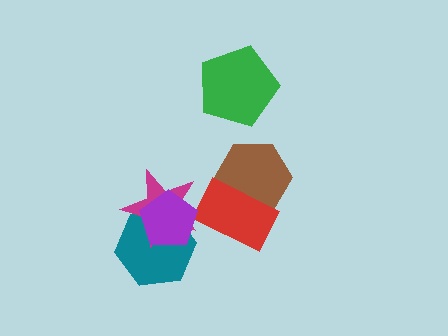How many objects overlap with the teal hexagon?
2 objects overlap with the teal hexagon.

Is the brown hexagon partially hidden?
Yes, it is partially covered by another shape.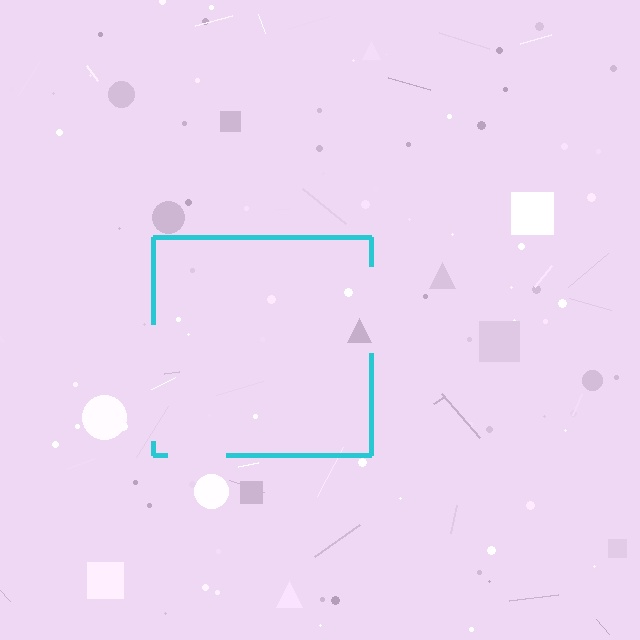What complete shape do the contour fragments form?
The contour fragments form a square.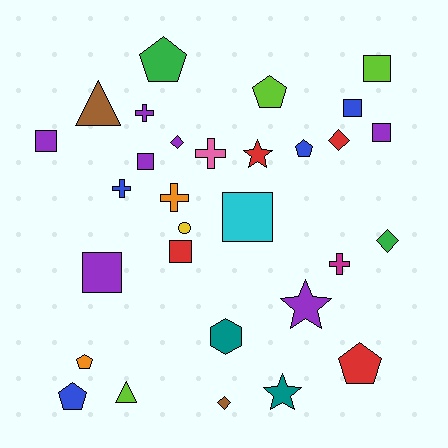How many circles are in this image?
There is 1 circle.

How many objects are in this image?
There are 30 objects.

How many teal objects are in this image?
There are 2 teal objects.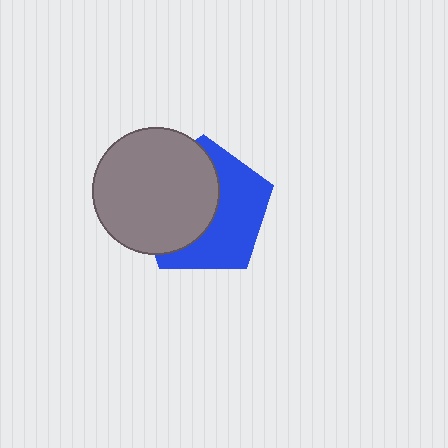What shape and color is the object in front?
The object in front is a gray circle.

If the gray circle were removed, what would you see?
You would see the complete blue pentagon.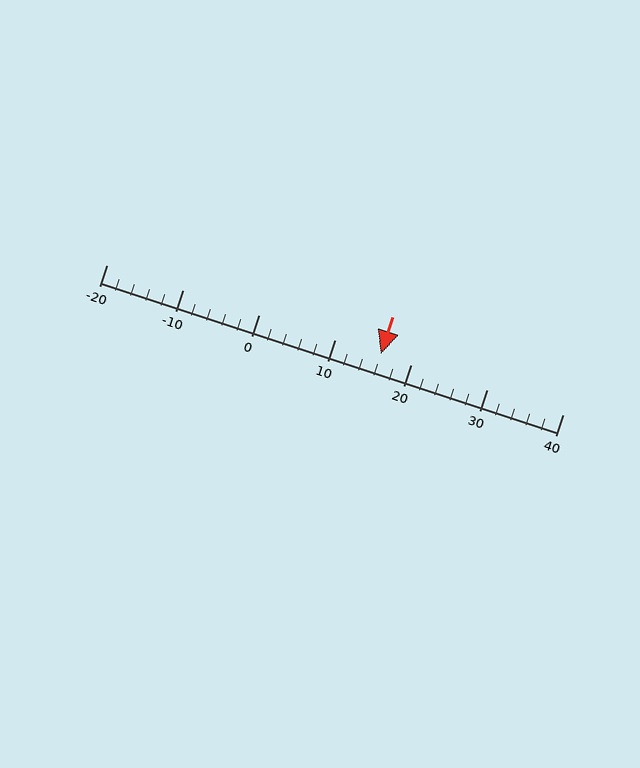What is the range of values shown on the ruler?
The ruler shows values from -20 to 40.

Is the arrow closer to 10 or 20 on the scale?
The arrow is closer to 20.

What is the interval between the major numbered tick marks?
The major tick marks are spaced 10 units apart.